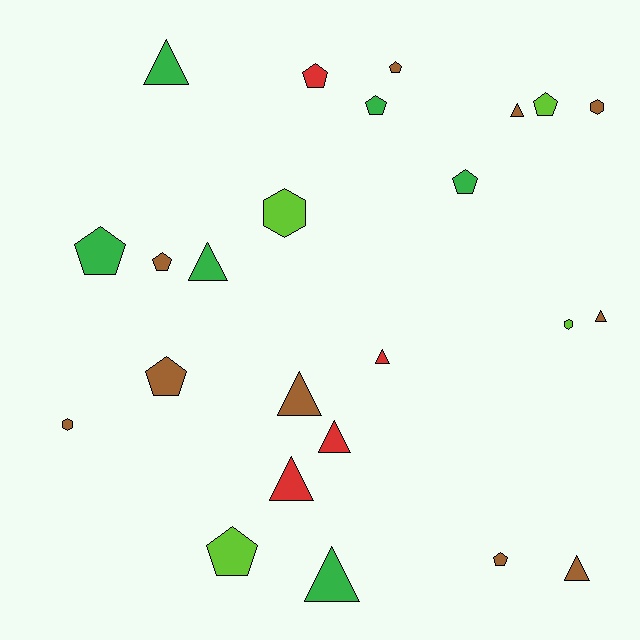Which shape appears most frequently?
Pentagon, with 10 objects.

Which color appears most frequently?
Brown, with 10 objects.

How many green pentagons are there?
There are 3 green pentagons.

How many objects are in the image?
There are 24 objects.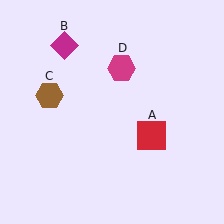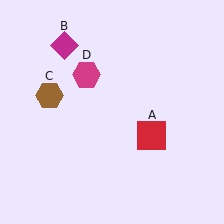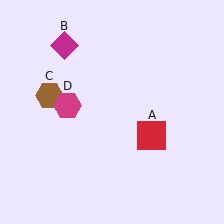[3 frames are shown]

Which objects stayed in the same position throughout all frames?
Red square (object A) and magenta diamond (object B) and brown hexagon (object C) remained stationary.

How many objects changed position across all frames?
1 object changed position: magenta hexagon (object D).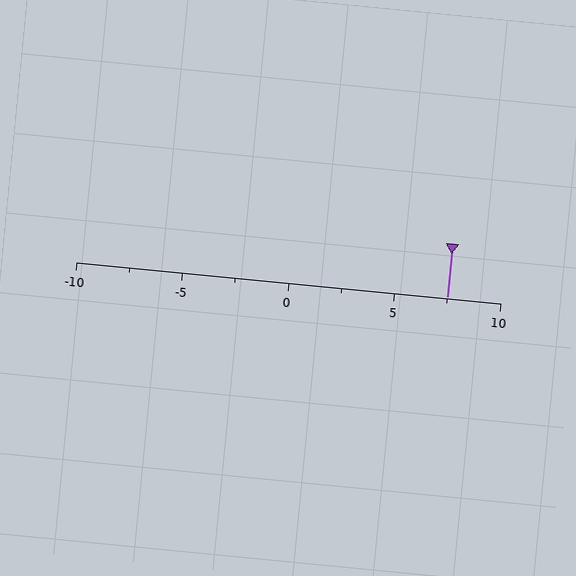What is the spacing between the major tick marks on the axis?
The major ticks are spaced 5 apart.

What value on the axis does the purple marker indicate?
The marker indicates approximately 7.5.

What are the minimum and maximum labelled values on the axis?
The axis runs from -10 to 10.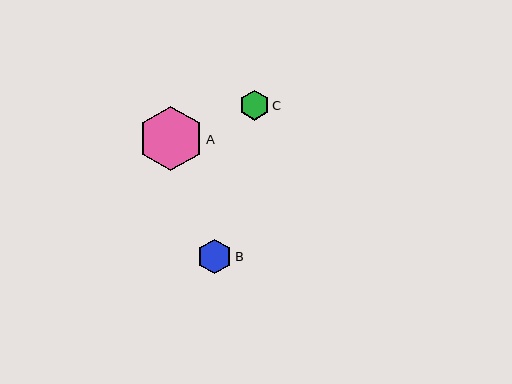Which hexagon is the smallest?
Hexagon C is the smallest with a size of approximately 30 pixels.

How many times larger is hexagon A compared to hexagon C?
Hexagon A is approximately 2.2 times the size of hexagon C.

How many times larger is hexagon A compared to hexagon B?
Hexagon A is approximately 1.9 times the size of hexagon B.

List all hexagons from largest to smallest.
From largest to smallest: A, B, C.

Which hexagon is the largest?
Hexagon A is the largest with a size of approximately 65 pixels.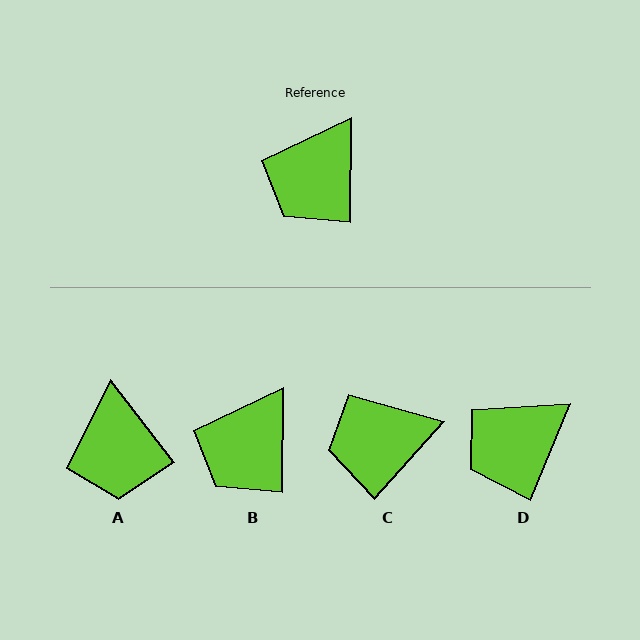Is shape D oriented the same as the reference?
No, it is off by about 22 degrees.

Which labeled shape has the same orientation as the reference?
B.